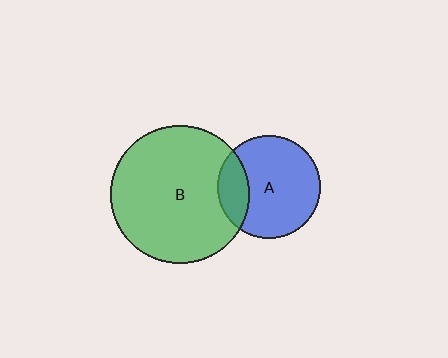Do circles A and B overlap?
Yes.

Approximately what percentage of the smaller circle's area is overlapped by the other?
Approximately 20%.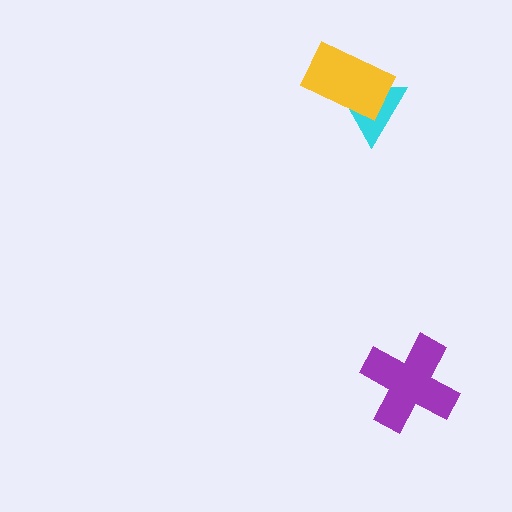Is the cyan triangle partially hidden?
Yes, it is partially covered by another shape.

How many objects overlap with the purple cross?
0 objects overlap with the purple cross.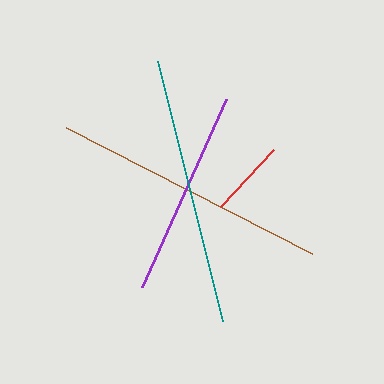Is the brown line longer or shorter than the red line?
The brown line is longer than the red line.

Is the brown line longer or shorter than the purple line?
The brown line is longer than the purple line.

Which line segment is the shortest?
The red line is the shortest at approximately 78 pixels.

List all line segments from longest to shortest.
From longest to shortest: brown, teal, purple, red.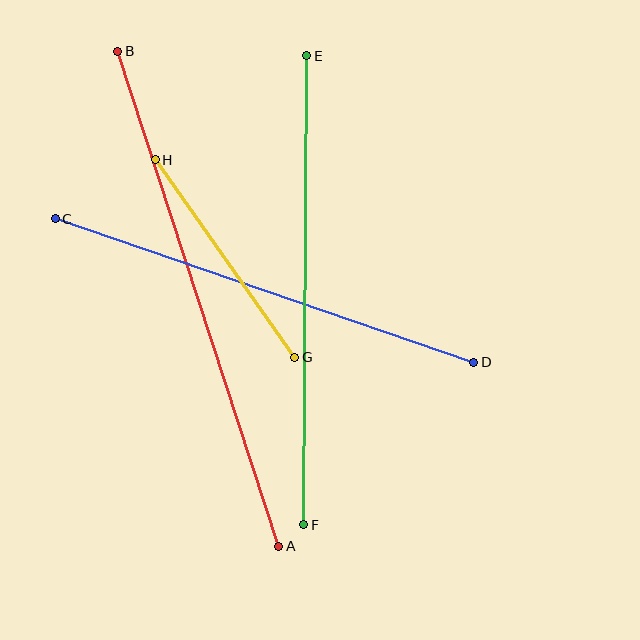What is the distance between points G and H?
The distance is approximately 242 pixels.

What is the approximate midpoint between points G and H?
The midpoint is at approximately (225, 258) pixels.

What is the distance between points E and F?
The distance is approximately 469 pixels.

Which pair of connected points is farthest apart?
Points A and B are farthest apart.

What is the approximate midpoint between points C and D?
The midpoint is at approximately (264, 291) pixels.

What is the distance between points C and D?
The distance is approximately 442 pixels.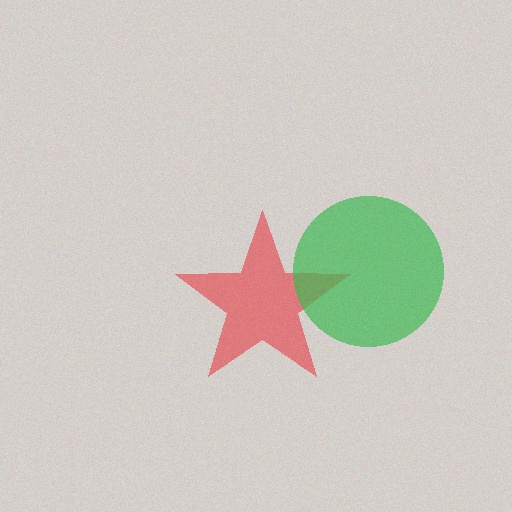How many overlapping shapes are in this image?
There are 2 overlapping shapes in the image.